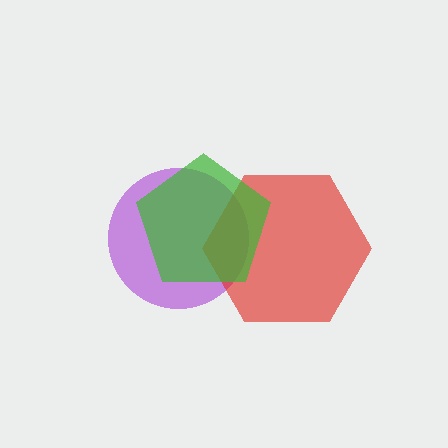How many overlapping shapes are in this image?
There are 3 overlapping shapes in the image.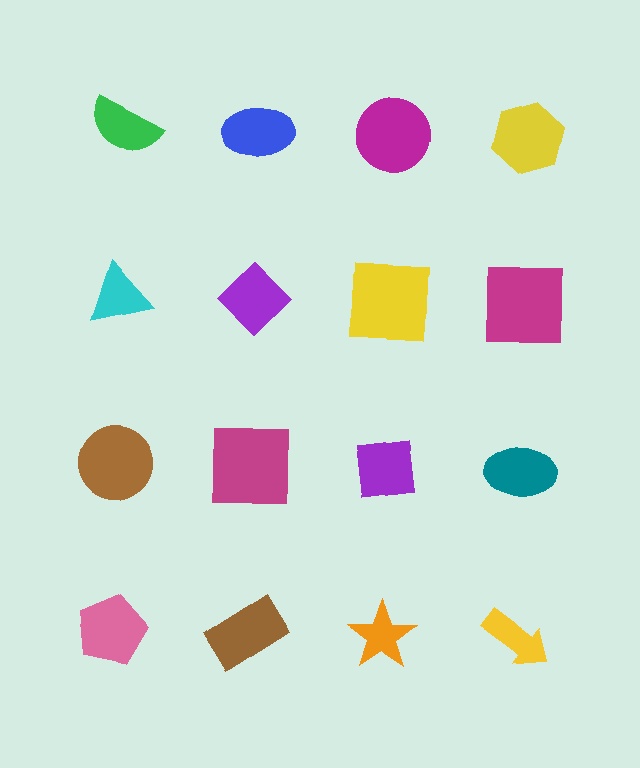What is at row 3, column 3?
A purple square.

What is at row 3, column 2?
A magenta square.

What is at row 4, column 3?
An orange star.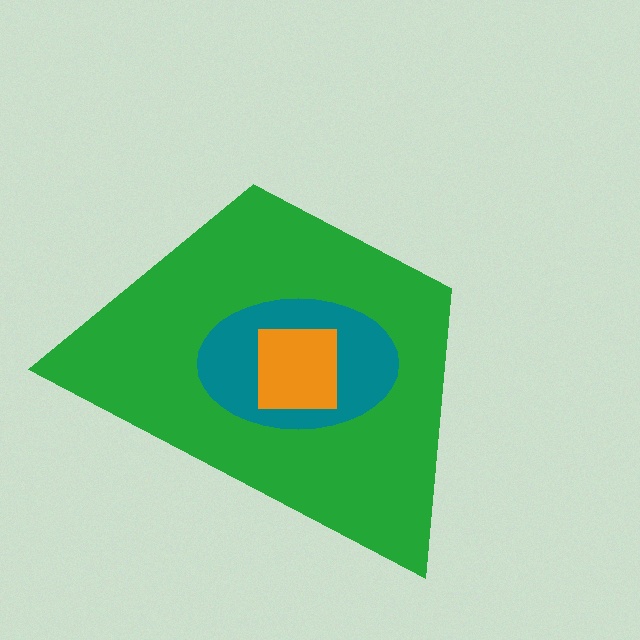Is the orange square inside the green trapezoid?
Yes.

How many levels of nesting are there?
3.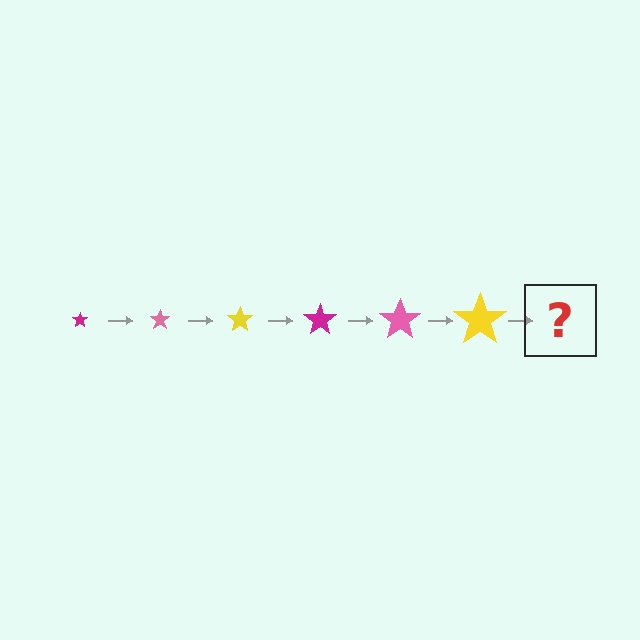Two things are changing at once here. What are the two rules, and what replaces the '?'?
The two rules are that the star grows larger each step and the color cycles through magenta, pink, and yellow. The '?' should be a magenta star, larger than the previous one.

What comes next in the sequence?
The next element should be a magenta star, larger than the previous one.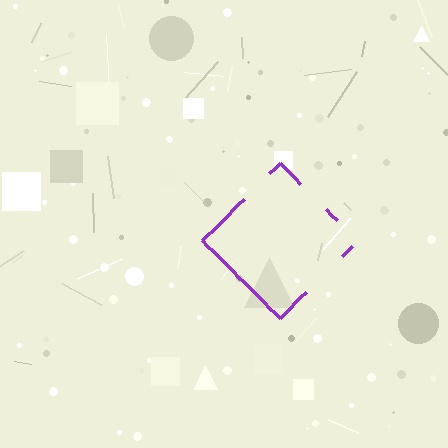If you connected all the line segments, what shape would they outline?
They would outline a diamond.